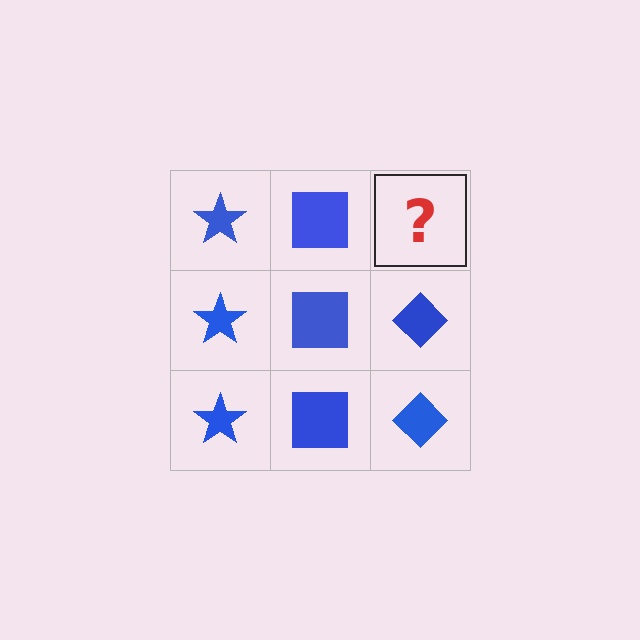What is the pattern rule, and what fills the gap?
The rule is that each column has a consistent shape. The gap should be filled with a blue diamond.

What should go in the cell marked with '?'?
The missing cell should contain a blue diamond.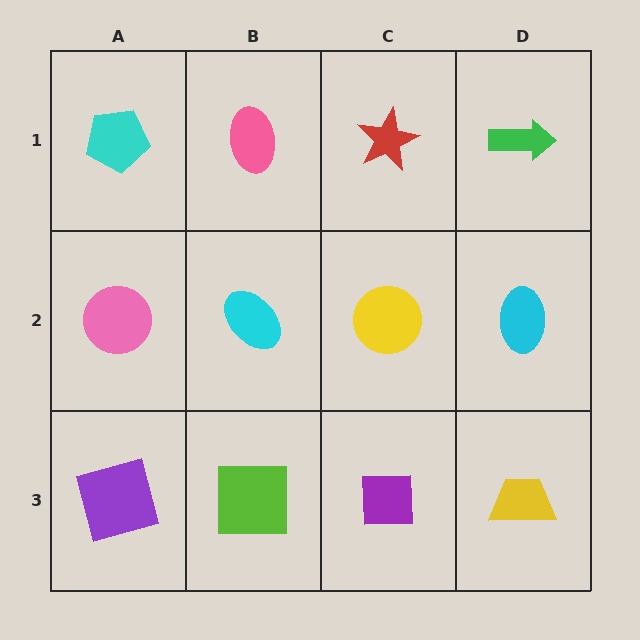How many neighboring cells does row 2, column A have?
3.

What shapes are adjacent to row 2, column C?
A red star (row 1, column C), a purple square (row 3, column C), a cyan ellipse (row 2, column B), a cyan ellipse (row 2, column D).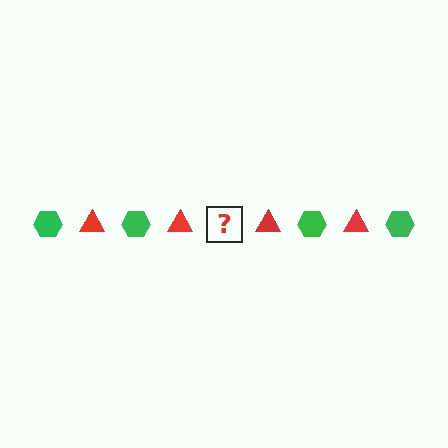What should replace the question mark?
The question mark should be replaced with a green hexagon.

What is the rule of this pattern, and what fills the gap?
The rule is that the pattern alternates between green hexagon and red triangle. The gap should be filled with a green hexagon.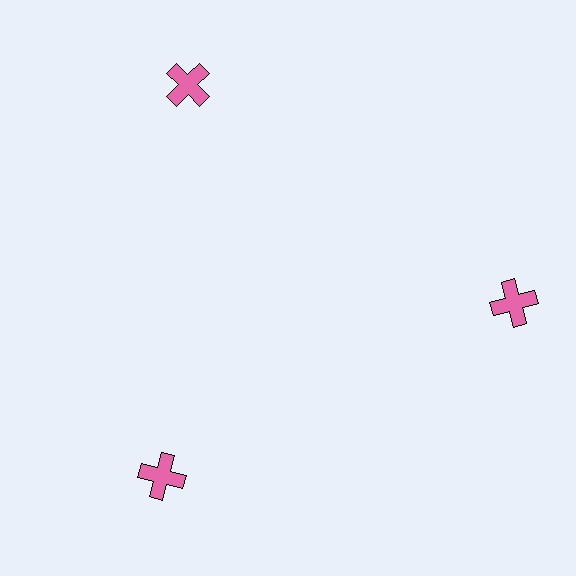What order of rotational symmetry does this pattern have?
This pattern has 3-fold rotational symmetry.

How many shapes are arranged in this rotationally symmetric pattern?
There are 3 shapes, arranged in 3 groups of 1.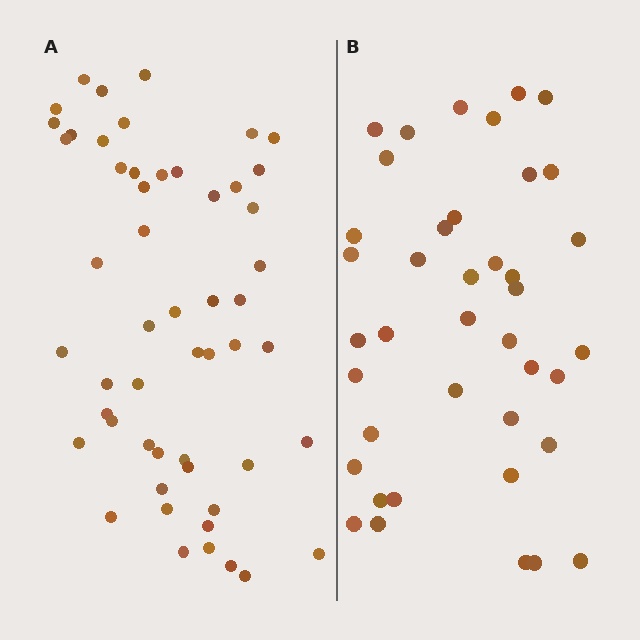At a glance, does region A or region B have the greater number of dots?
Region A (the left region) has more dots.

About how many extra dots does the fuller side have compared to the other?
Region A has approximately 15 more dots than region B.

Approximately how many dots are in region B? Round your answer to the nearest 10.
About 40 dots.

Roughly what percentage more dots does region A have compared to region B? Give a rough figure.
About 30% more.